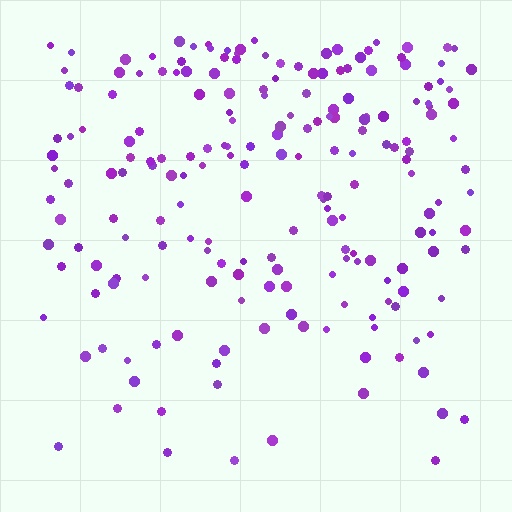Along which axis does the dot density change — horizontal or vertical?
Vertical.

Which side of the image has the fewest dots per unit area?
The bottom.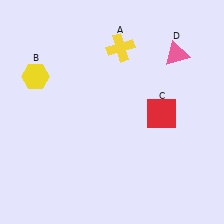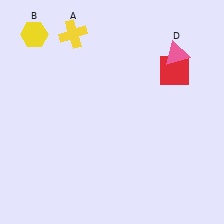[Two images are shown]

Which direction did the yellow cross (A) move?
The yellow cross (A) moved left.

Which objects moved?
The objects that moved are: the yellow cross (A), the yellow hexagon (B), the red square (C).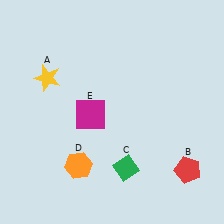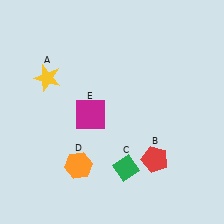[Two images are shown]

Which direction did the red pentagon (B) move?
The red pentagon (B) moved left.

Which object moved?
The red pentagon (B) moved left.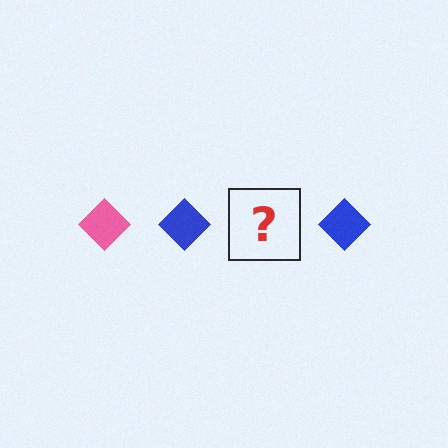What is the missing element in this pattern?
The missing element is a pink diamond.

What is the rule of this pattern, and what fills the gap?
The rule is that the pattern cycles through pink, blue diamonds. The gap should be filled with a pink diamond.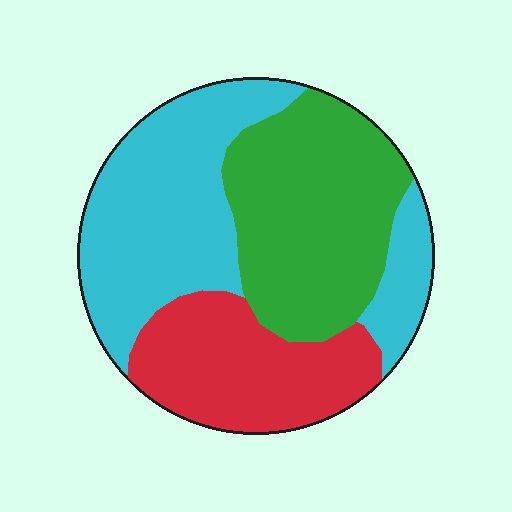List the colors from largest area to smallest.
From largest to smallest: cyan, green, red.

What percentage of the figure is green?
Green covers 34% of the figure.